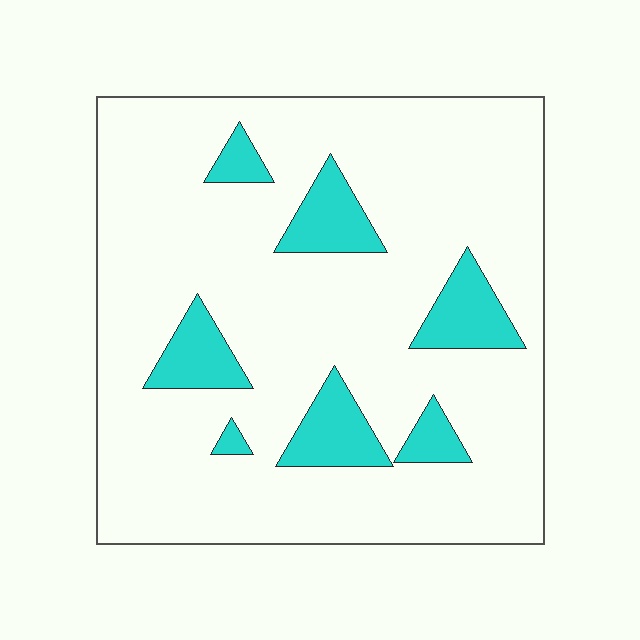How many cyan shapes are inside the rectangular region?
7.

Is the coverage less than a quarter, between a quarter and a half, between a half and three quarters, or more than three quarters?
Less than a quarter.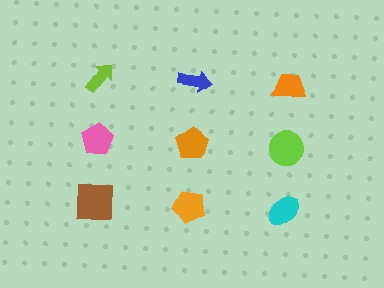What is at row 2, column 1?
A pink pentagon.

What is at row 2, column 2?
An orange pentagon.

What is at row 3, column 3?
A cyan ellipse.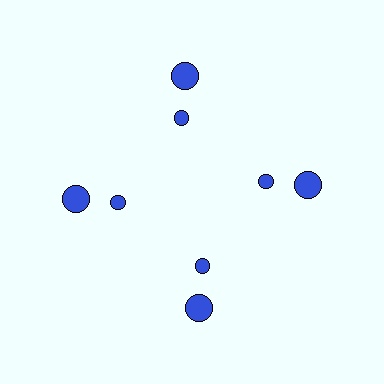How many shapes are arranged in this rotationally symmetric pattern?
There are 8 shapes, arranged in 4 groups of 2.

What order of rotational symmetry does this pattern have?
This pattern has 4-fold rotational symmetry.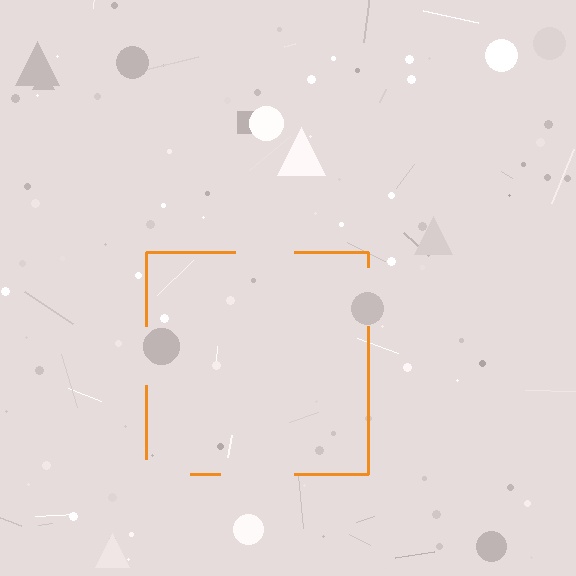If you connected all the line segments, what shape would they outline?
They would outline a square.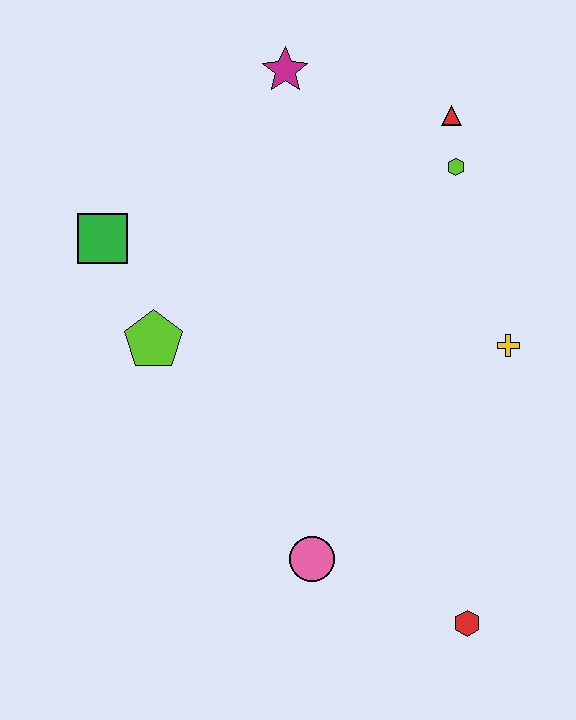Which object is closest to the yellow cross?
The lime hexagon is closest to the yellow cross.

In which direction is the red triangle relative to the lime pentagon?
The red triangle is to the right of the lime pentagon.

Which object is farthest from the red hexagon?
The magenta star is farthest from the red hexagon.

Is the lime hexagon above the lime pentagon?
Yes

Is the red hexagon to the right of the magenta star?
Yes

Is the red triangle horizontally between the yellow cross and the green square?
Yes